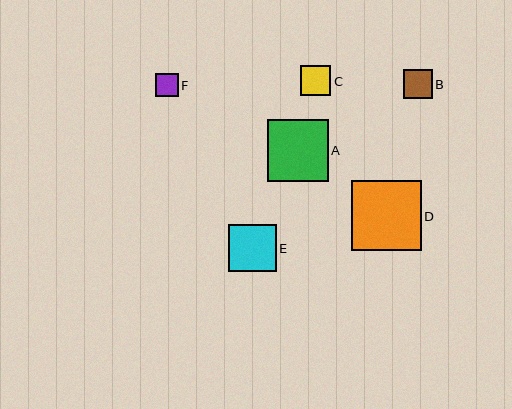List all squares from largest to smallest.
From largest to smallest: D, A, E, C, B, F.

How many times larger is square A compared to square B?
Square A is approximately 2.2 times the size of square B.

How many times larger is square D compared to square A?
Square D is approximately 1.1 times the size of square A.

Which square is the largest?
Square D is the largest with a size of approximately 69 pixels.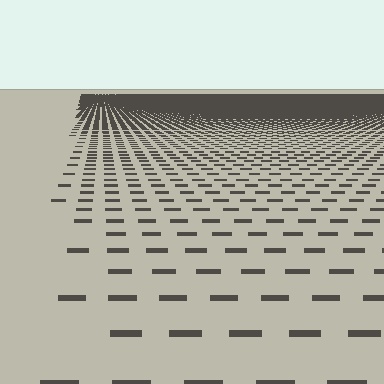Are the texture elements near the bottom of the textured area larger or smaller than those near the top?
Larger. Near the bottom, elements are closer to the viewer and appear at a bigger on-screen size.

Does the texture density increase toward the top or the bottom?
Density increases toward the top.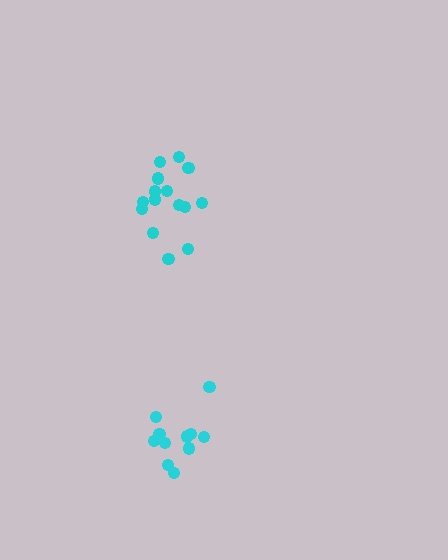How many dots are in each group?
Group 1: 11 dots, Group 2: 15 dots (26 total).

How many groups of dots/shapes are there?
There are 2 groups.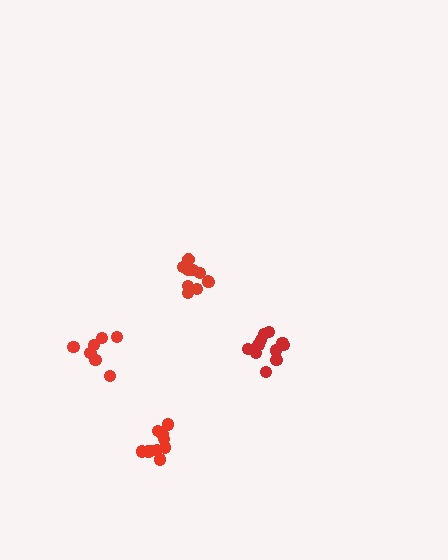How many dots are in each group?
Group 1: 11 dots, Group 2: 10 dots, Group 3: 10 dots, Group 4: 8 dots (39 total).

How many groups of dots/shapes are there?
There are 4 groups.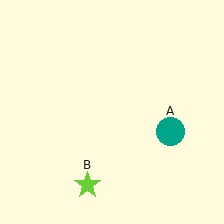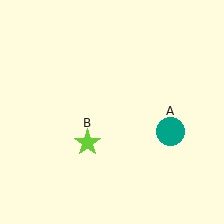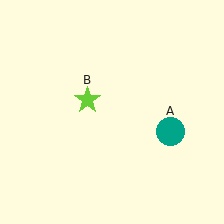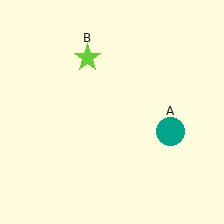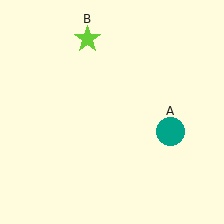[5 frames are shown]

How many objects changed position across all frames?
1 object changed position: lime star (object B).